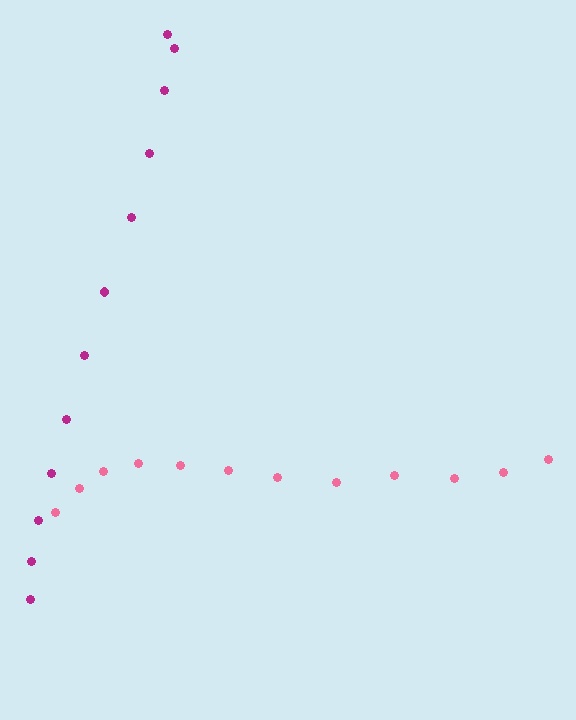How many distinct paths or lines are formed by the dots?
There are 2 distinct paths.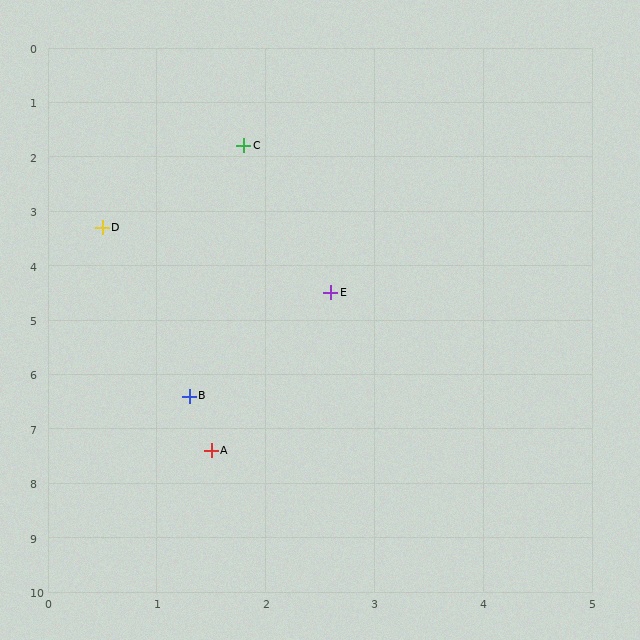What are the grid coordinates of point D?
Point D is at approximately (0.5, 3.3).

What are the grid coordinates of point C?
Point C is at approximately (1.8, 1.8).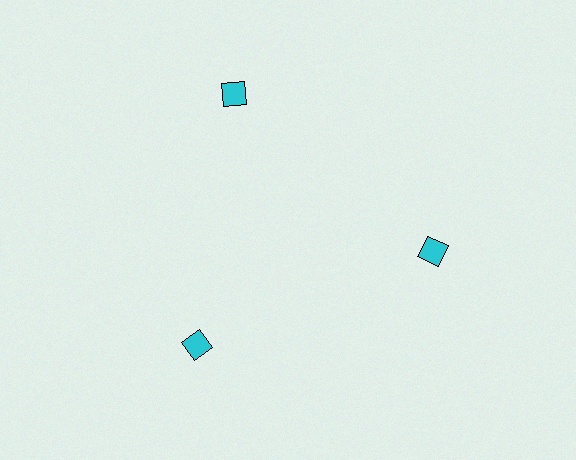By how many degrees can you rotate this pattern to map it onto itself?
The pattern maps onto itself every 120 degrees of rotation.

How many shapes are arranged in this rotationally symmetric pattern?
There are 3 shapes, arranged in 3 groups of 1.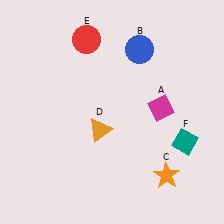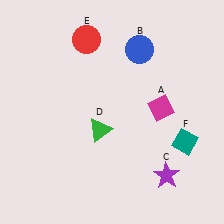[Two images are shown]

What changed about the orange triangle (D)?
In Image 1, D is orange. In Image 2, it changed to green.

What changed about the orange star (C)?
In Image 1, C is orange. In Image 2, it changed to purple.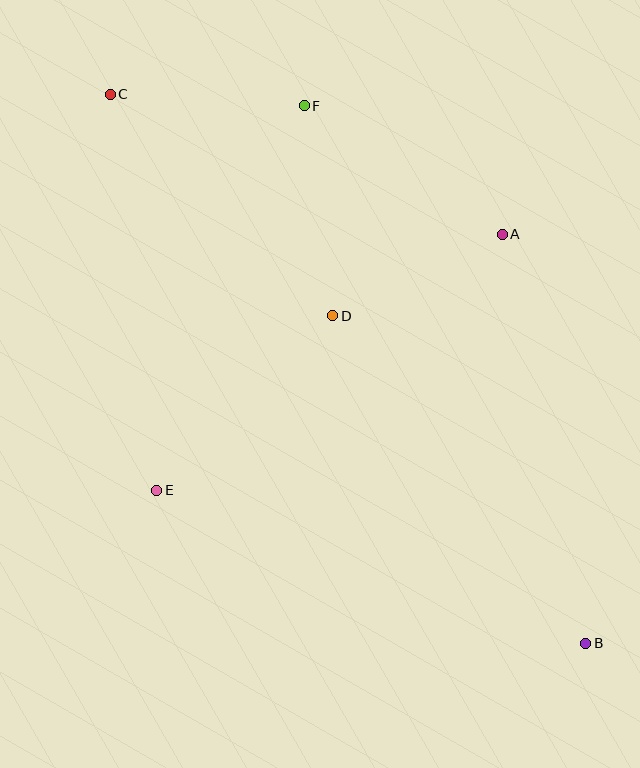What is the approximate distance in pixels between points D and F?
The distance between D and F is approximately 212 pixels.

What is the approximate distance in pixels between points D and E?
The distance between D and E is approximately 248 pixels.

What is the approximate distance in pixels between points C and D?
The distance between C and D is approximately 314 pixels.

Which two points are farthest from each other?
Points B and C are farthest from each other.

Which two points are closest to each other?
Points A and D are closest to each other.